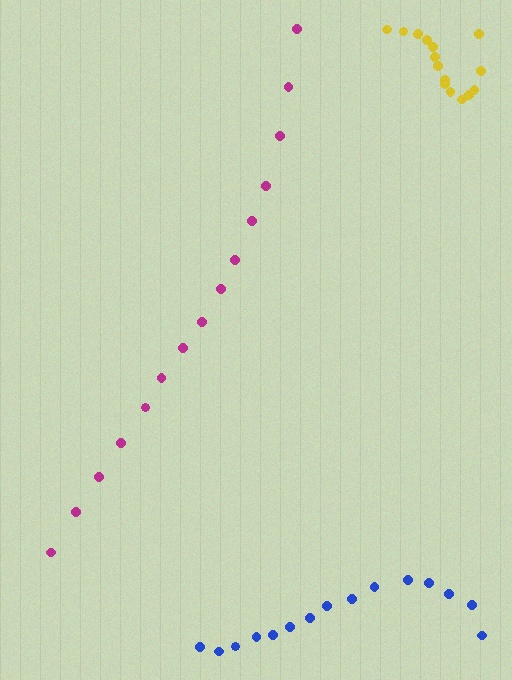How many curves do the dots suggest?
There are 3 distinct paths.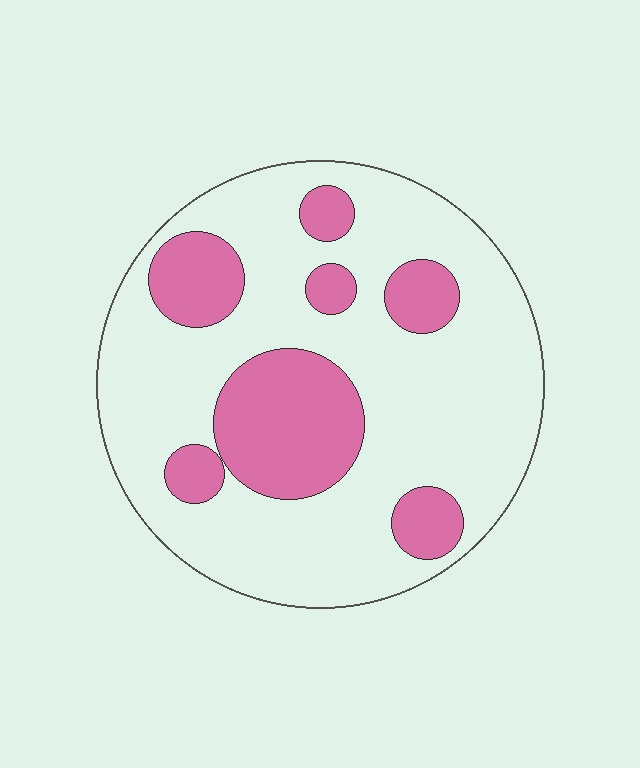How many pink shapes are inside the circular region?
7.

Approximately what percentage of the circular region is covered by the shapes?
Approximately 25%.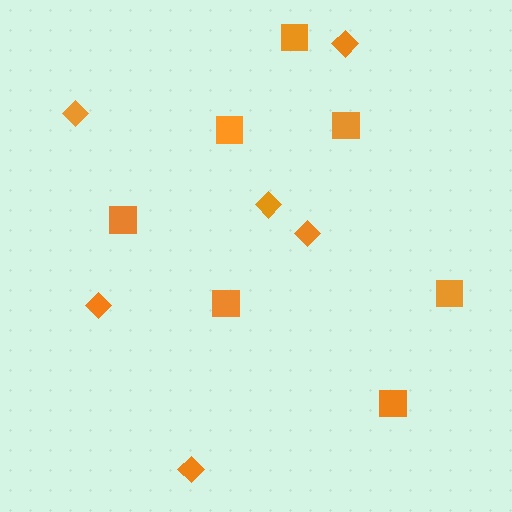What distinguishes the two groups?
There are 2 groups: one group of squares (7) and one group of diamonds (6).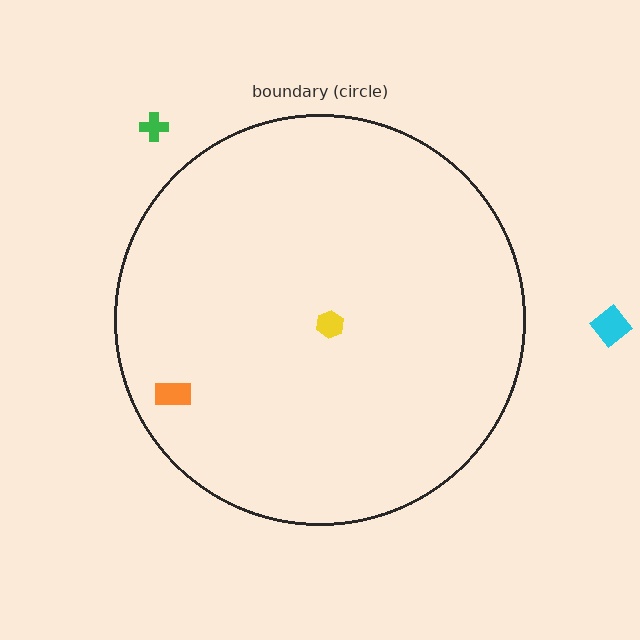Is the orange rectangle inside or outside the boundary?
Inside.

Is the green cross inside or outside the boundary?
Outside.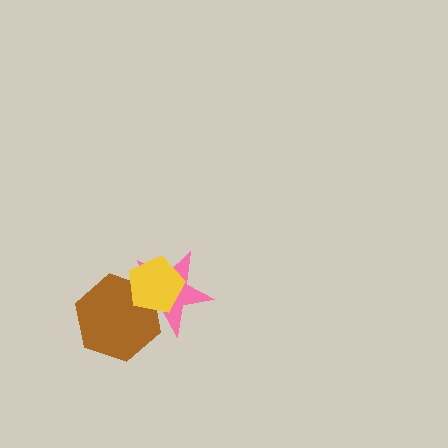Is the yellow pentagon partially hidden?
No, no other shape covers it.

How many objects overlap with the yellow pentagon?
2 objects overlap with the yellow pentagon.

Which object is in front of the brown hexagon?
The yellow pentagon is in front of the brown hexagon.